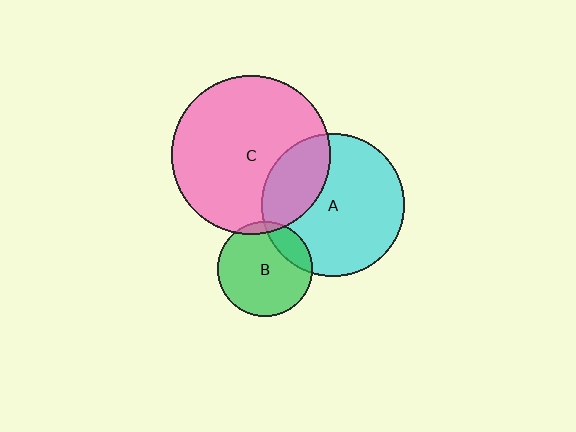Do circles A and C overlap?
Yes.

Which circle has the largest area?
Circle C (pink).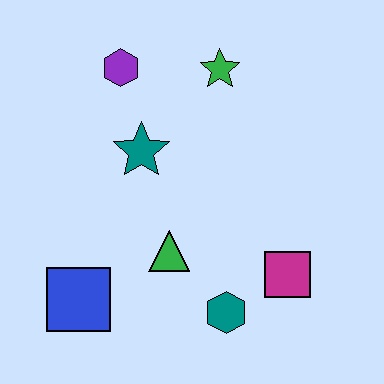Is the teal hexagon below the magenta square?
Yes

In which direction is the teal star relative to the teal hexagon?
The teal star is above the teal hexagon.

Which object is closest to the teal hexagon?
The magenta square is closest to the teal hexagon.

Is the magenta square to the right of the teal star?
Yes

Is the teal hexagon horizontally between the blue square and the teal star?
No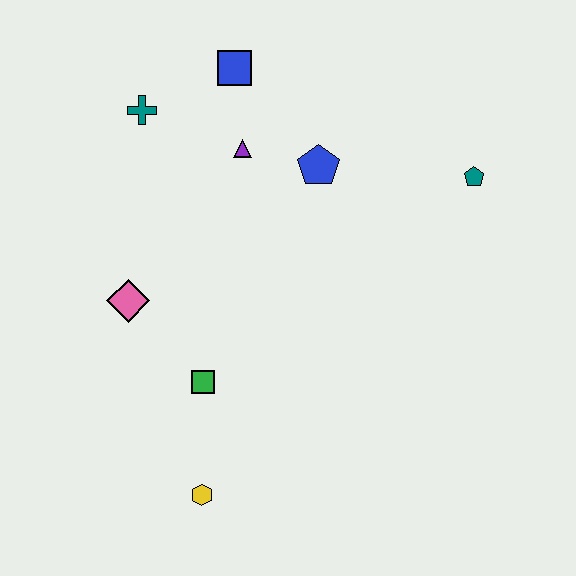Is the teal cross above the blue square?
No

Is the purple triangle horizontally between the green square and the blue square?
No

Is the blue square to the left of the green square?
No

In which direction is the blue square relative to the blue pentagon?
The blue square is above the blue pentagon.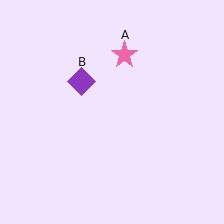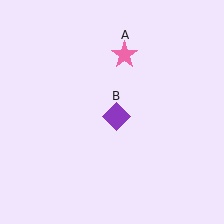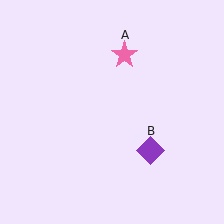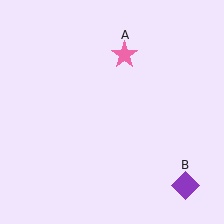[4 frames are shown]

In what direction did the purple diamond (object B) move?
The purple diamond (object B) moved down and to the right.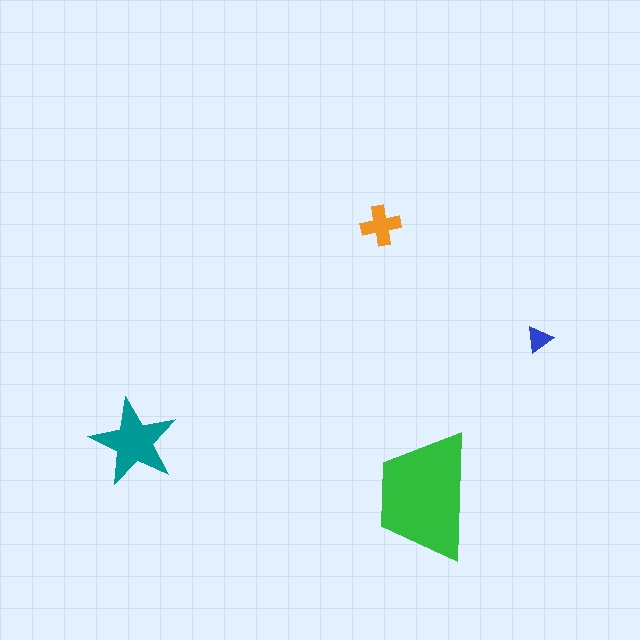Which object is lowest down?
The green trapezoid is bottommost.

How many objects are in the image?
There are 4 objects in the image.